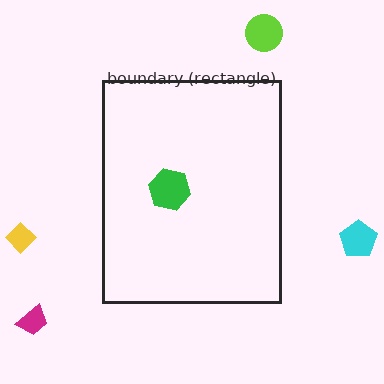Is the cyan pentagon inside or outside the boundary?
Outside.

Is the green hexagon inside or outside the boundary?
Inside.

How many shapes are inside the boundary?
1 inside, 4 outside.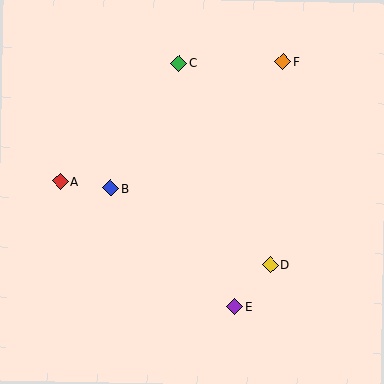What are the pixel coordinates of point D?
Point D is at (270, 265).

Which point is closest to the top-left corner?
Point C is closest to the top-left corner.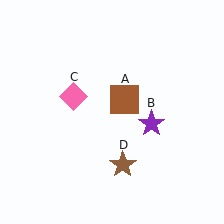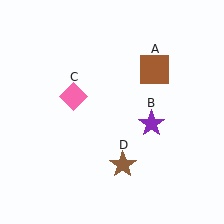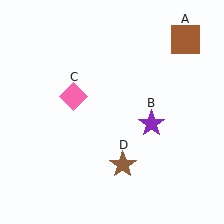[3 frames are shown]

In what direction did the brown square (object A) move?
The brown square (object A) moved up and to the right.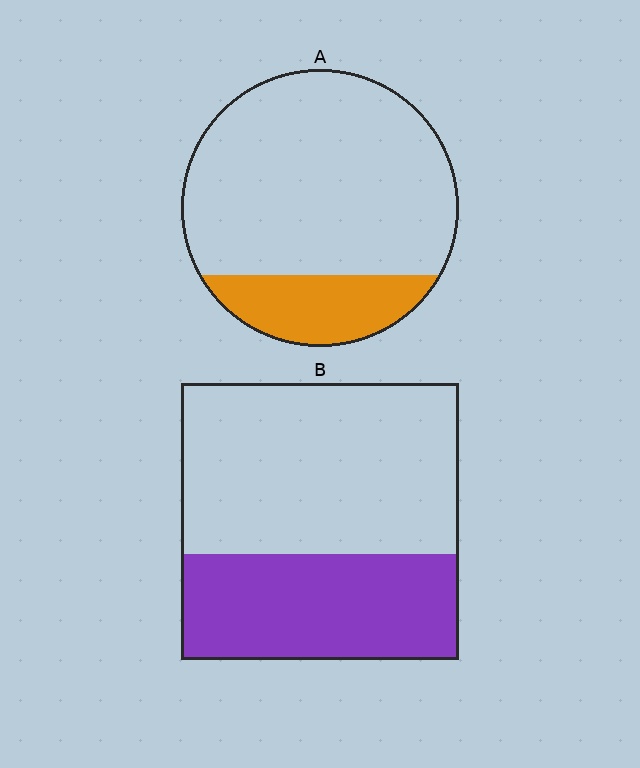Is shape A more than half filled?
No.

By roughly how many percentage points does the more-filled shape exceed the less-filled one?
By roughly 20 percentage points (B over A).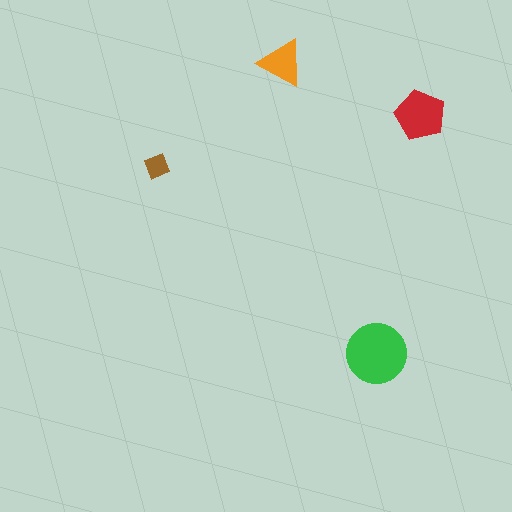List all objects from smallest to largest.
The brown diamond, the orange triangle, the red pentagon, the green circle.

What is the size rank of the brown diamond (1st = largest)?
4th.